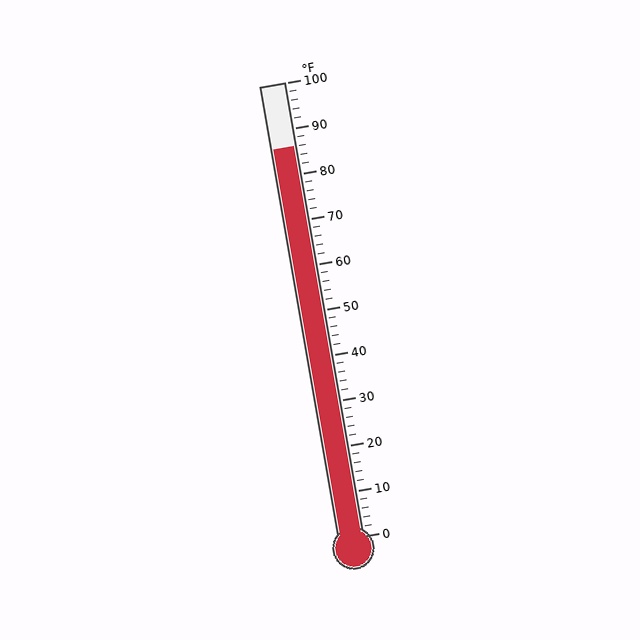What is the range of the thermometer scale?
The thermometer scale ranges from 0°F to 100°F.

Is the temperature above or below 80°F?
The temperature is above 80°F.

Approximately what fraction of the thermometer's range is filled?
The thermometer is filled to approximately 85% of its range.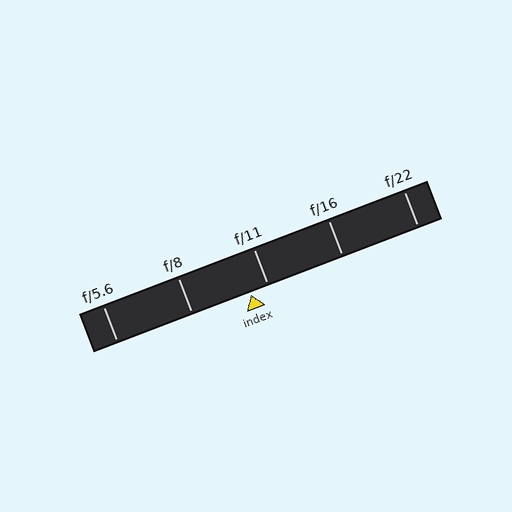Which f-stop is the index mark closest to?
The index mark is closest to f/11.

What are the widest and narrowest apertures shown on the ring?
The widest aperture shown is f/5.6 and the narrowest is f/22.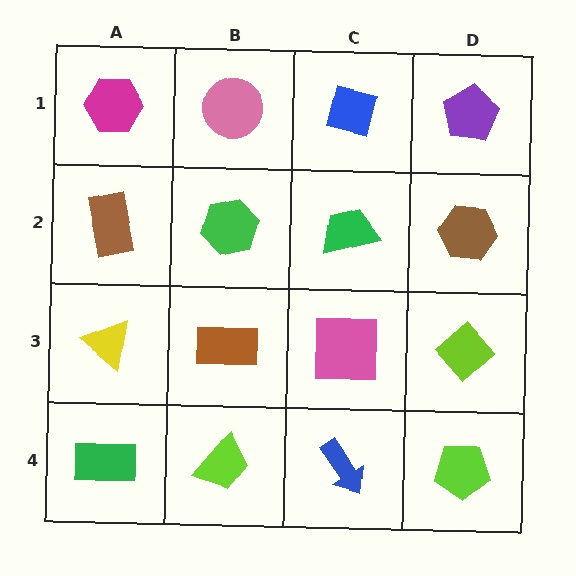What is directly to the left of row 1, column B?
A magenta hexagon.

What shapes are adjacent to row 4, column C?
A pink square (row 3, column C), a lime trapezoid (row 4, column B), a lime pentagon (row 4, column D).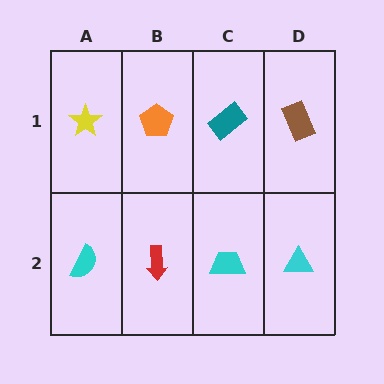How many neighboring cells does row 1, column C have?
3.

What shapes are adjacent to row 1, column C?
A cyan trapezoid (row 2, column C), an orange pentagon (row 1, column B), a brown rectangle (row 1, column D).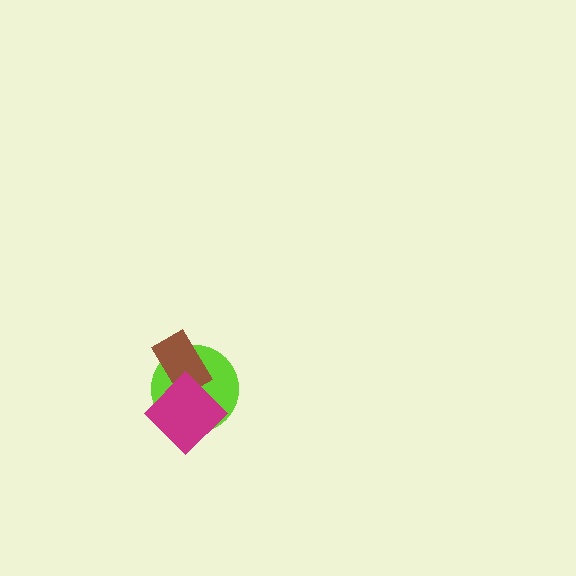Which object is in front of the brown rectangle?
The magenta diamond is in front of the brown rectangle.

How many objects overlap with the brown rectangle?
2 objects overlap with the brown rectangle.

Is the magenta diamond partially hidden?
No, no other shape covers it.